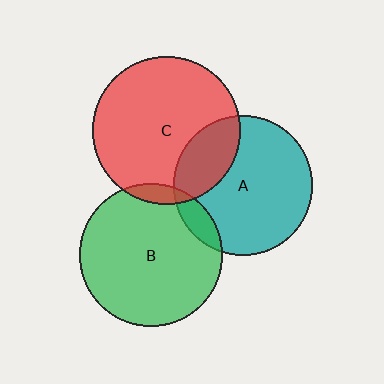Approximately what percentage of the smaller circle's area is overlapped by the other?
Approximately 25%.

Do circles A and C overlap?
Yes.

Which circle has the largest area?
Circle C (red).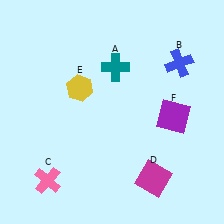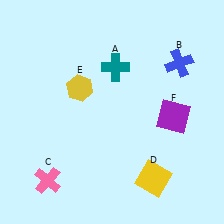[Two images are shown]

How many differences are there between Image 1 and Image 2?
There is 1 difference between the two images.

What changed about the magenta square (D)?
In Image 1, D is magenta. In Image 2, it changed to yellow.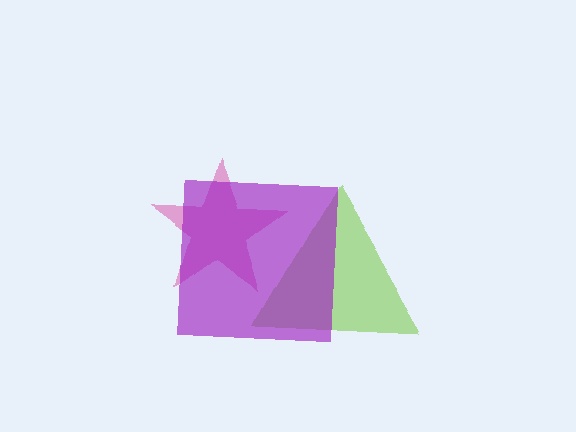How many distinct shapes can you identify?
There are 3 distinct shapes: a lime triangle, a magenta star, a purple square.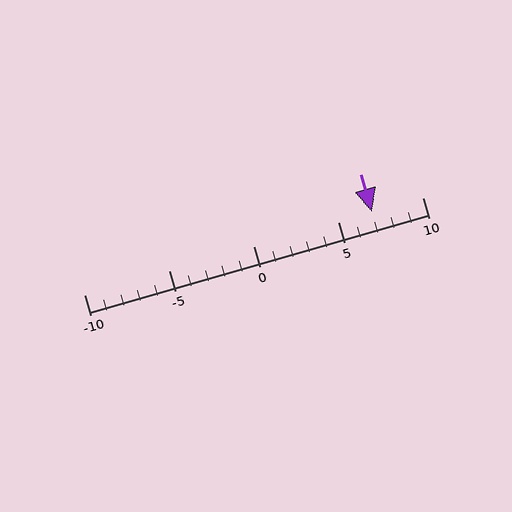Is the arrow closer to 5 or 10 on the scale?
The arrow is closer to 5.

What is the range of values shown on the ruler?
The ruler shows values from -10 to 10.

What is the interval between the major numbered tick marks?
The major tick marks are spaced 5 units apart.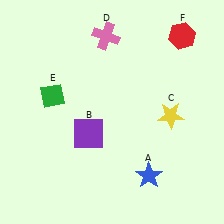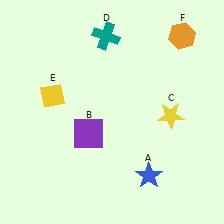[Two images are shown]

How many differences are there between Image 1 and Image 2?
There are 3 differences between the two images.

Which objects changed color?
D changed from pink to teal. E changed from green to yellow. F changed from red to orange.